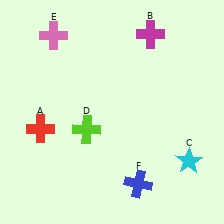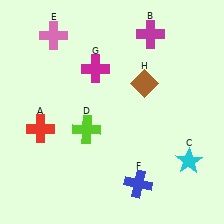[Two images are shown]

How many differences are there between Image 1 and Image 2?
There are 2 differences between the two images.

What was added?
A magenta cross (G), a brown diamond (H) were added in Image 2.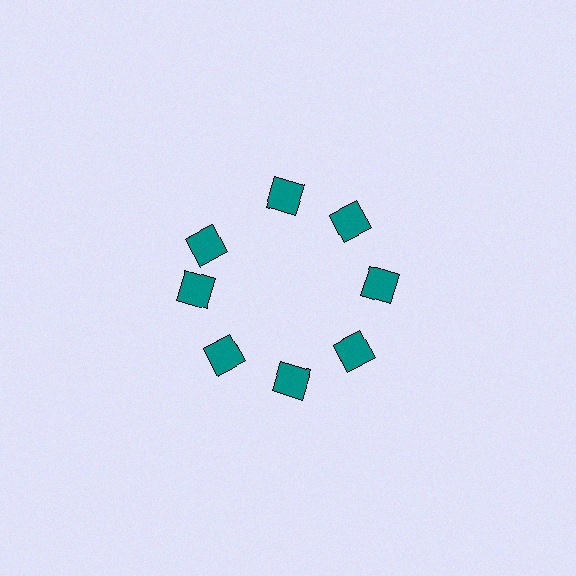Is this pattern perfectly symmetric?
No. The 8 teal diamonds are arranged in a ring, but one element near the 10 o'clock position is rotated out of alignment along the ring, breaking the 8-fold rotational symmetry.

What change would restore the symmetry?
The symmetry would be restored by rotating it back into even spacing with its neighbors so that all 8 diamonds sit at equal angles and equal distance from the center.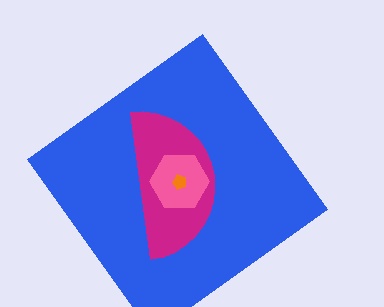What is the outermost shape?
The blue diamond.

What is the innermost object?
The orange pentagon.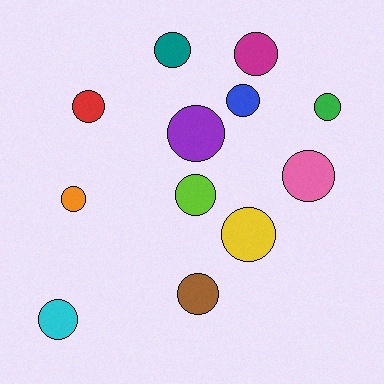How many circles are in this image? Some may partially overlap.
There are 12 circles.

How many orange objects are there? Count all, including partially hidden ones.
There is 1 orange object.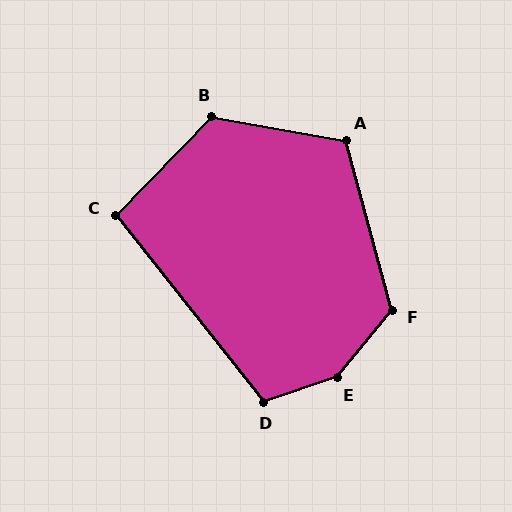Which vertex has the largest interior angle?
E, at approximately 147 degrees.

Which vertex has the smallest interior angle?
C, at approximately 97 degrees.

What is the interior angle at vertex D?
Approximately 110 degrees (obtuse).